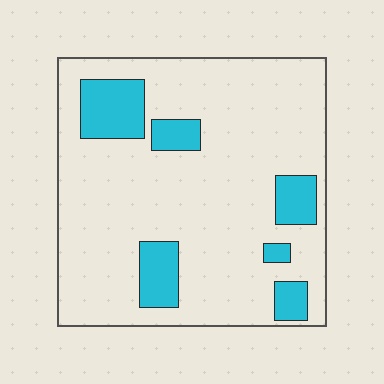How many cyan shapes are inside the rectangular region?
6.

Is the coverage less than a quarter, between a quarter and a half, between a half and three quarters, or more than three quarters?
Less than a quarter.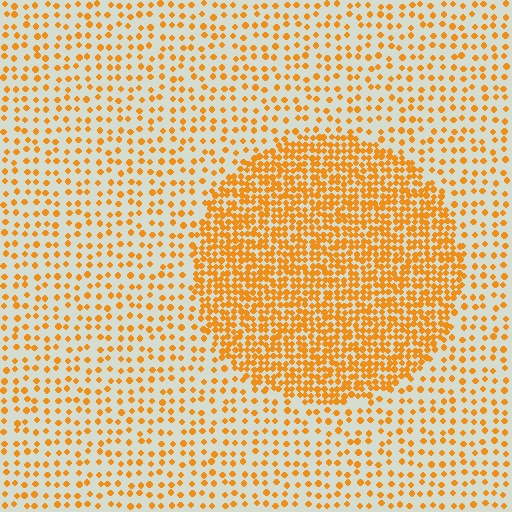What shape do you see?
I see a circle.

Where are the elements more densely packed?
The elements are more densely packed inside the circle boundary.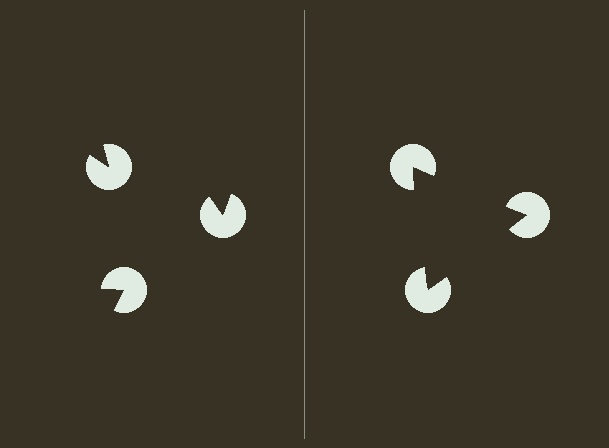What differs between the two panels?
The pac-man discs are positioned identically on both sides; only the wedge orientations differ. On the right they align to a triangle; on the left they are misaligned.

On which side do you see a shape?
An illusory triangle appears on the right side. On the left side the wedge cuts are rotated, so no coherent shape forms.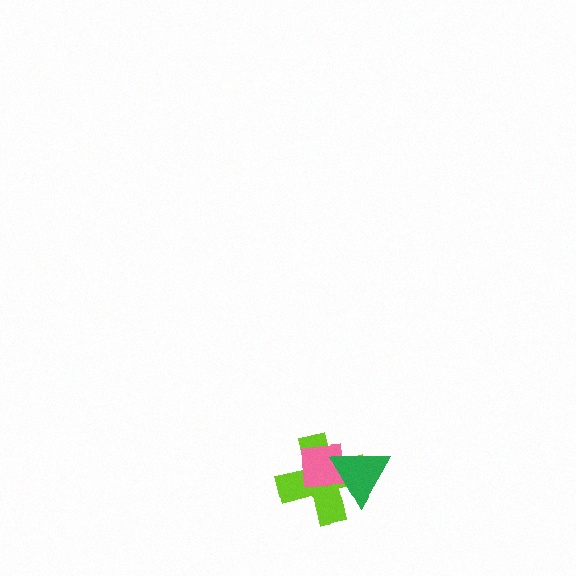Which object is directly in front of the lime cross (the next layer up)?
The pink square is directly in front of the lime cross.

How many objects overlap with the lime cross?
2 objects overlap with the lime cross.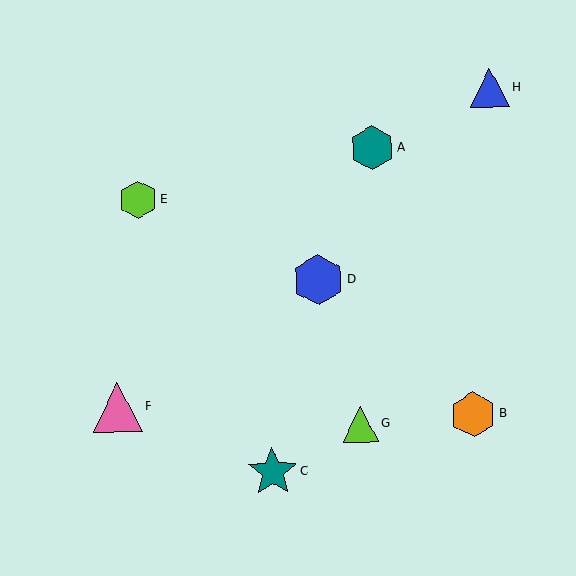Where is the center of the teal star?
The center of the teal star is at (273, 472).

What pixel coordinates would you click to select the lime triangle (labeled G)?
Click at (361, 424) to select the lime triangle G.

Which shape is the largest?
The blue hexagon (labeled D) is the largest.